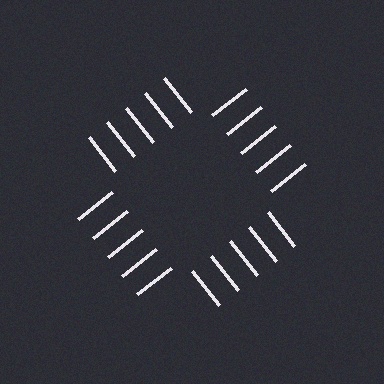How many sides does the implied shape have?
4 sides — the line-ends trace a square.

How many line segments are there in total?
20 — 5 along each of the 4 edges.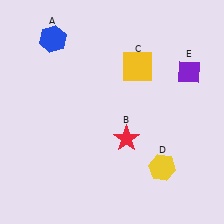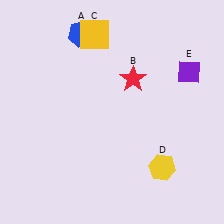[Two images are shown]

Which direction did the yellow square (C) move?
The yellow square (C) moved left.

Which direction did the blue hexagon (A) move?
The blue hexagon (A) moved right.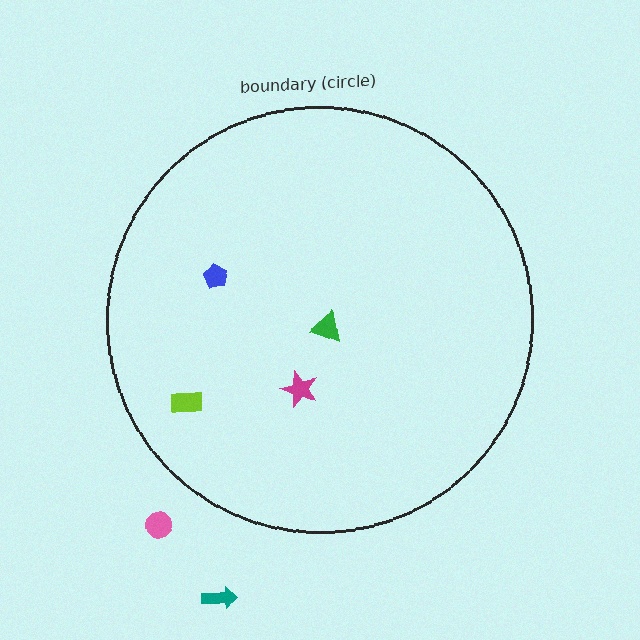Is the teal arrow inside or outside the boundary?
Outside.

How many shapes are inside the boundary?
4 inside, 2 outside.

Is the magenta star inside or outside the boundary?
Inside.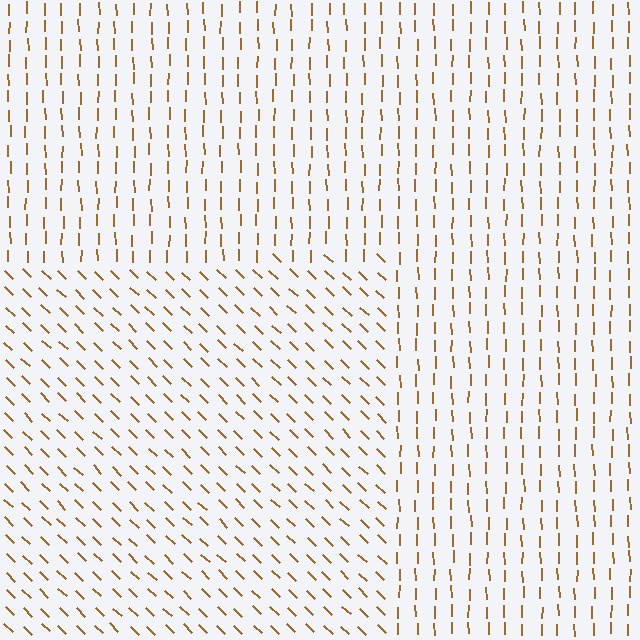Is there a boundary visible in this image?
Yes, there is a texture boundary formed by a change in line orientation.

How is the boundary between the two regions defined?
The boundary is defined purely by a change in line orientation (approximately 45 degrees difference). All lines are the same color and thickness.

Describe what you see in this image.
The image is filled with small brown line segments. A rectangle region in the image has lines oriented differently from the surrounding lines, creating a visible texture boundary.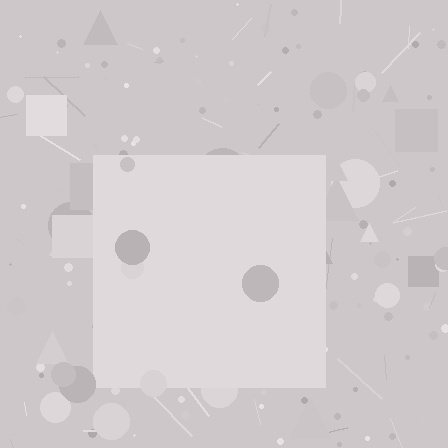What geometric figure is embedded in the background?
A square is embedded in the background.